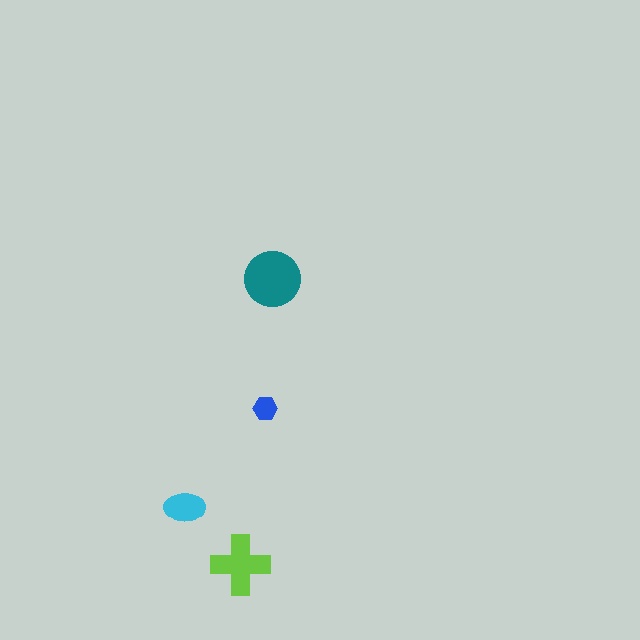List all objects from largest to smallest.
The teal circle, the lime cross, the cyan ellipse, the blue hexagon.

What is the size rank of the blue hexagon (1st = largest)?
4th.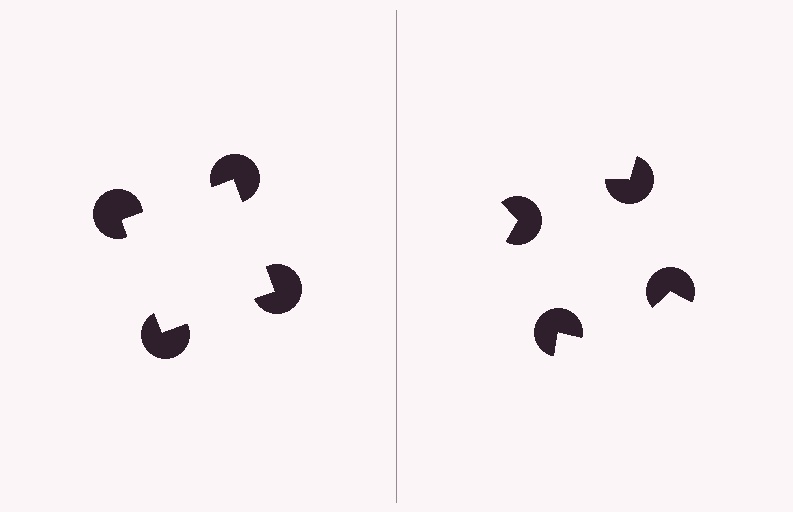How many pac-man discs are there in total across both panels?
8 — 4 on each side.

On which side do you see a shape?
An illusory square appears on the left side. On the right side the wedge cuts are rotated, so no coherent shape forms.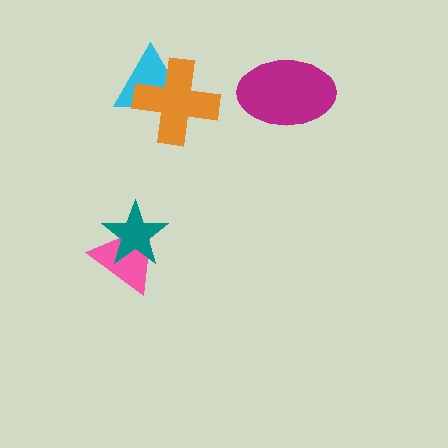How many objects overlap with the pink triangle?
1 object overlaps with the pink triangle.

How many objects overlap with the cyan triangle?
1 object overlaps with the cyan triangle.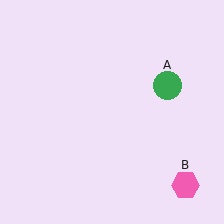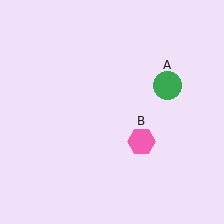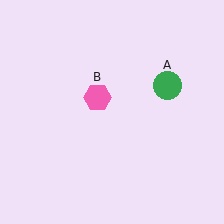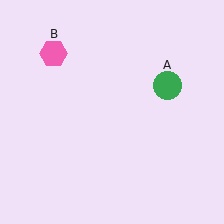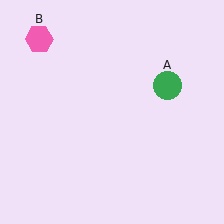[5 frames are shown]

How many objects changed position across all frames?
1 object changed position: pink hexagon (object B).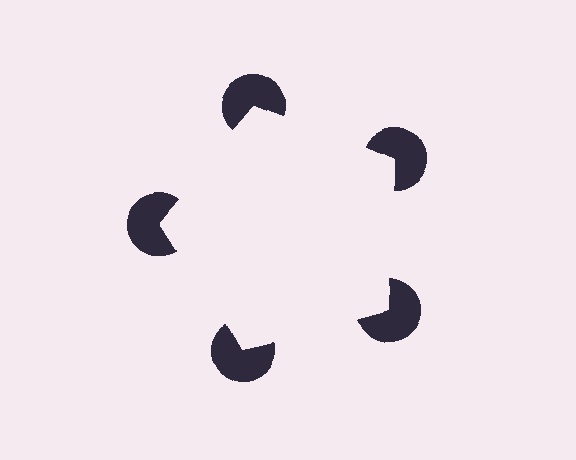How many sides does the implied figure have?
5 sides.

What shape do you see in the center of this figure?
An illusory pentagon — its edges are inferred from the aligned wedge cuts in the pac-man discs, not physically drawn.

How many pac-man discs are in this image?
There are 5 — one at each vertex of the illusory pentagon.